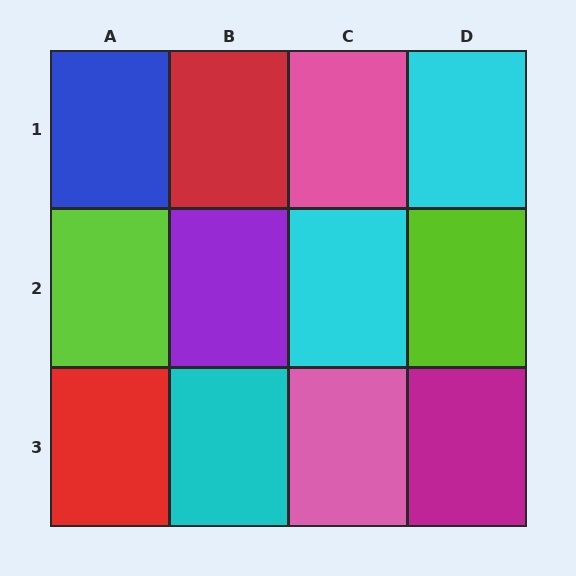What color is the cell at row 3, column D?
Magenta.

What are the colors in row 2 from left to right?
Lime, purple, cyan, lime.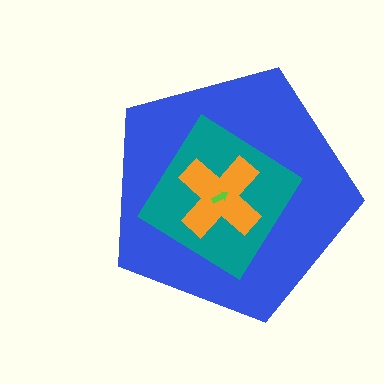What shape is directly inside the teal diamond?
The orange cross.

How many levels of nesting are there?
4.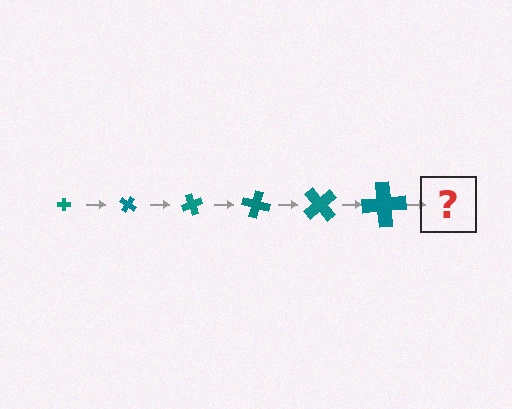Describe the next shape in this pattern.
It should be a cross, larger than the previous one and rotated 210 degrees from the start.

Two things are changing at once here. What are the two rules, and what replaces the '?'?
The two rules are that the cross grows larger each step and it rotates 35 degrees each step. The '?' should be a cross, larger than the previous one and rotated 210 degrees from the start.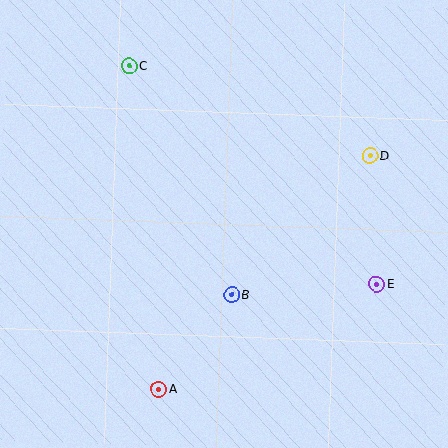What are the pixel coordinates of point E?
Point E is at (377, 284).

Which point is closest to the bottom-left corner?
Point A is closest to the bottom-left corner.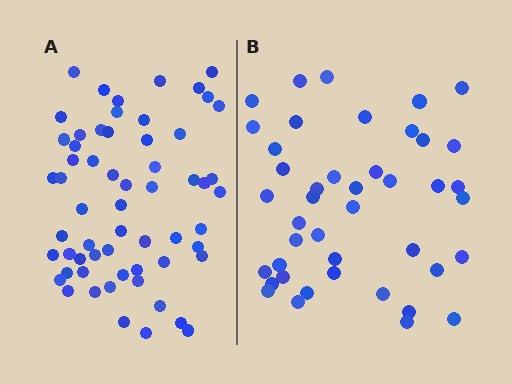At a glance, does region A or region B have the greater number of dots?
Region A (the left region) has more dots.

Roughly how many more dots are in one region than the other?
Region A has approximately 15 more dots than region B.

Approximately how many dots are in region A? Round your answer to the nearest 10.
About 60 dots.